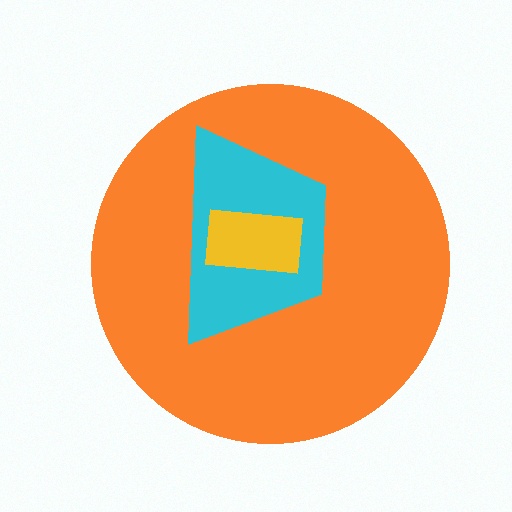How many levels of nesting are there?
3.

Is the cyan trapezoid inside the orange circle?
Yes.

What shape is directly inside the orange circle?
The cyan trapezoid.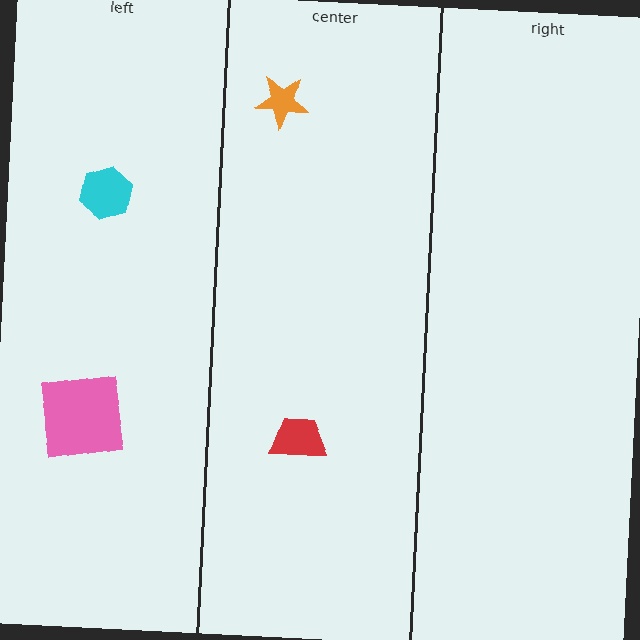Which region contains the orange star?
The center region.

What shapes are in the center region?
The orange star, the red trapezoid.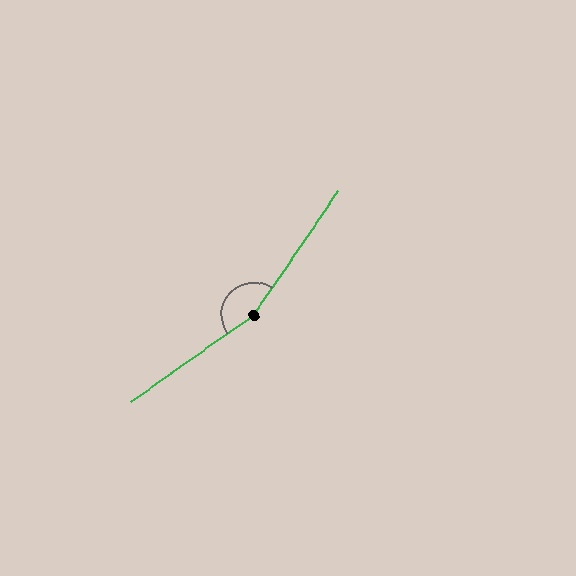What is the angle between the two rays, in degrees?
Approximately 159 degrees.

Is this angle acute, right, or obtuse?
It is obtuse.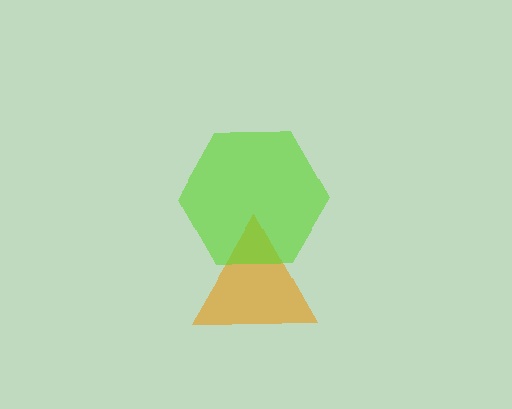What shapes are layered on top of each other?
The layered shapes are: an orange triangle, a lime hexagon.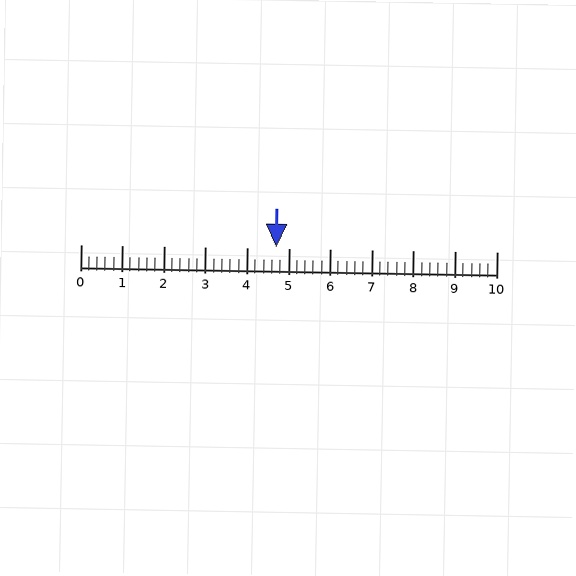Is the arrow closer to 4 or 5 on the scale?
The arrow is closer to 5.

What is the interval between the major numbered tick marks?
The major tick marks are spaced 1 units apart.